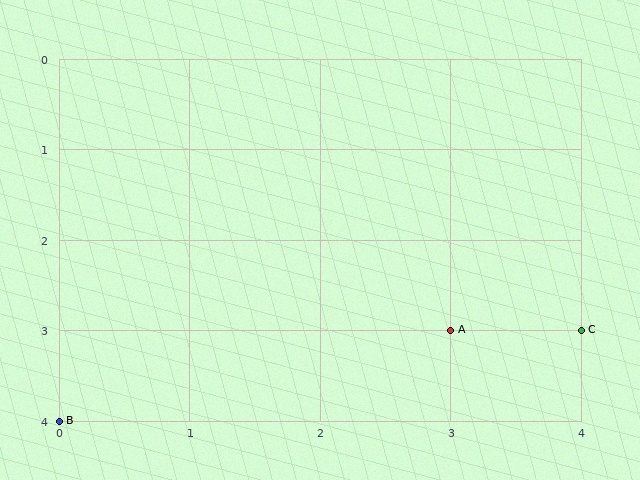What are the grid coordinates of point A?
Point A is at grid coordinates (3, 3).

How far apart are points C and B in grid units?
Points C and B are 4 columns and 1 row apart (about 4.1 grid units diagonally).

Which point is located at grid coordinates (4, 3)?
Point C is at (4, 3).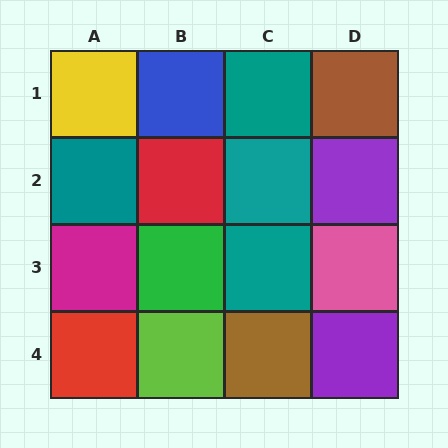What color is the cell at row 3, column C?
Teal.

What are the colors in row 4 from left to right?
Red, lime, brown, purple.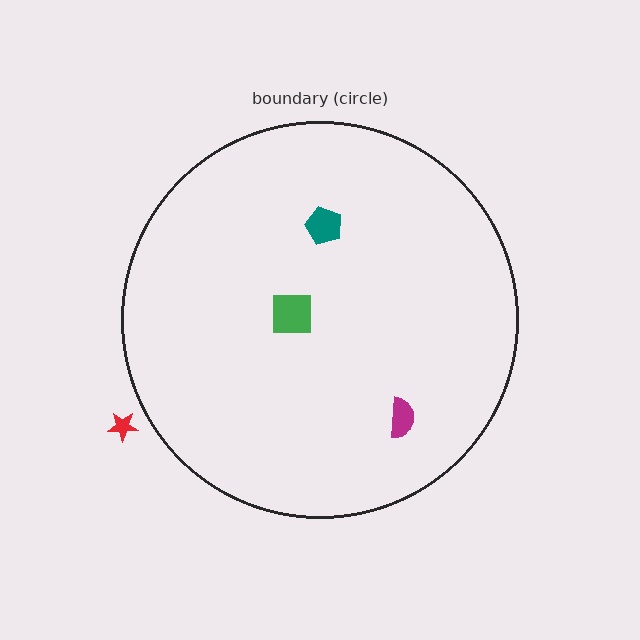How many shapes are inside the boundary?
3 inside, 1 outside.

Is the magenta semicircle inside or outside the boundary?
Inside.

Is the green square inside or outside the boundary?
Inside.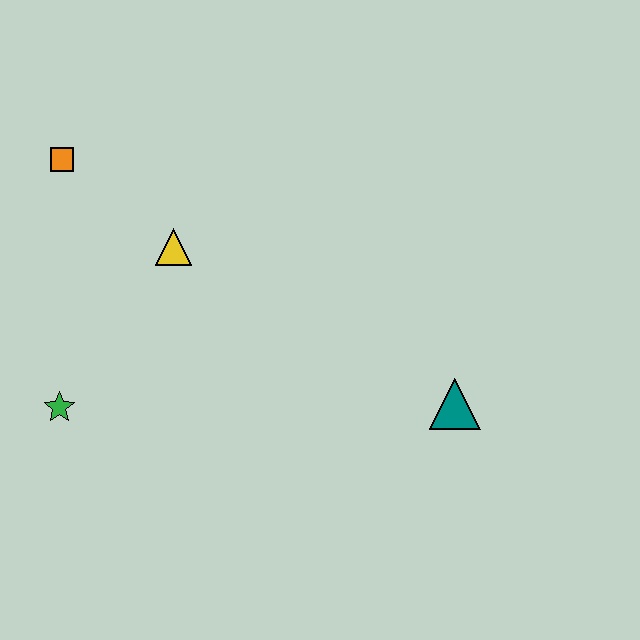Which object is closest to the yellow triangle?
The orange square is closest to the yellow triangle.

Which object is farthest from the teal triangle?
The orange square is farthest from the teal triangle.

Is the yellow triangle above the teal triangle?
Yes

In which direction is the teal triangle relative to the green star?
The teal triangle is to the right of the green star.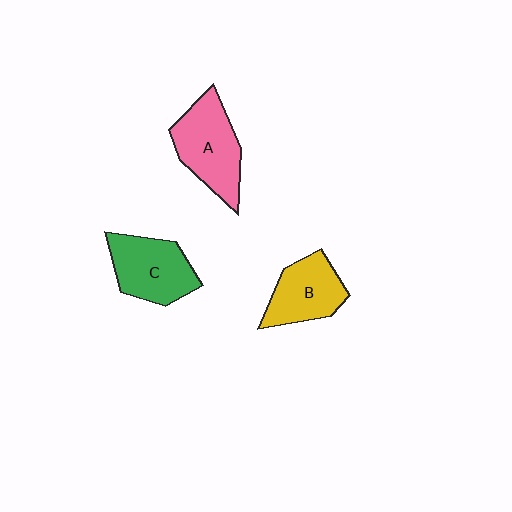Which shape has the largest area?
Shape A (pink).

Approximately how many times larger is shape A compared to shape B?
Approximately 1.2 times.